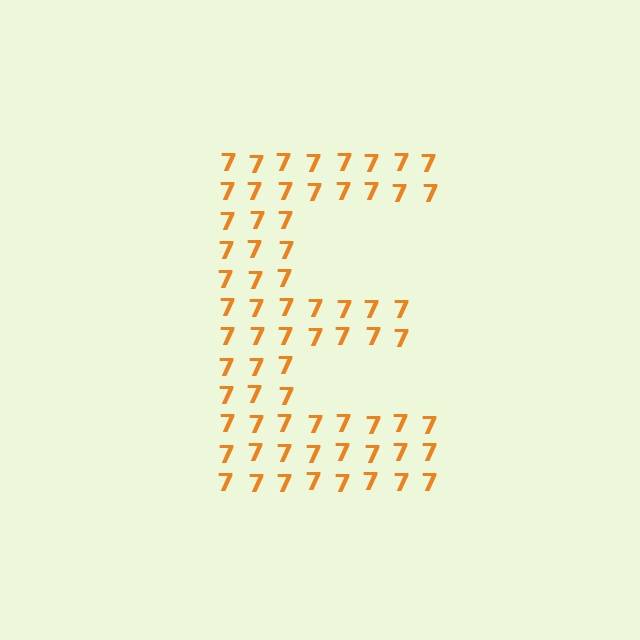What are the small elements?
The small elements are digit 7's.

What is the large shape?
The large shape is the letter E.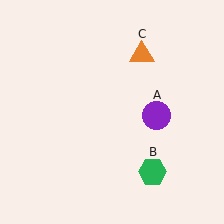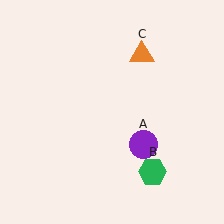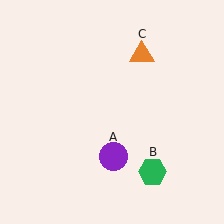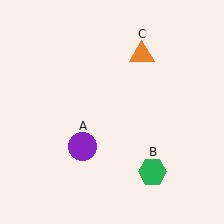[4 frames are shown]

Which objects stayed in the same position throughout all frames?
Green hexagon (object B) and orange triangle (object C) remained stationary.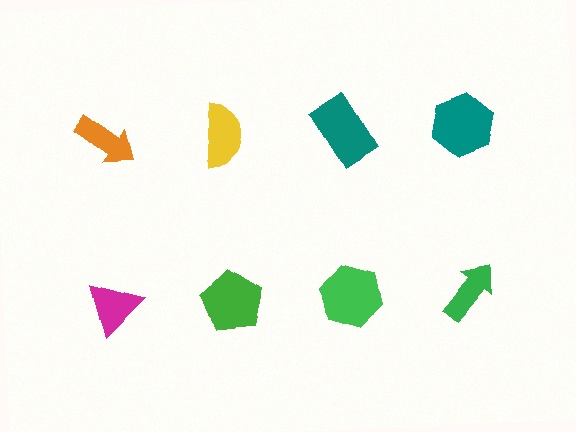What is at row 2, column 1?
A magenta triangle.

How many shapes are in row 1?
4 shapes.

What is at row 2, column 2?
A green pentagon.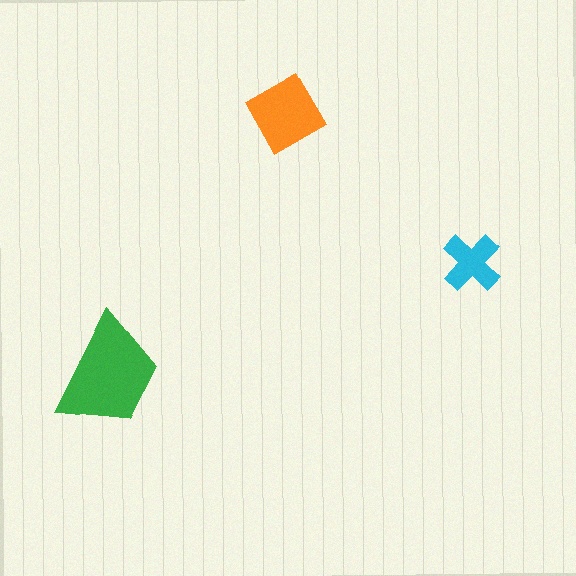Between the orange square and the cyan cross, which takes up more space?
The orange square.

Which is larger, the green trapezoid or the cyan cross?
The green trapezoid.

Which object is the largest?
The green trapezoid.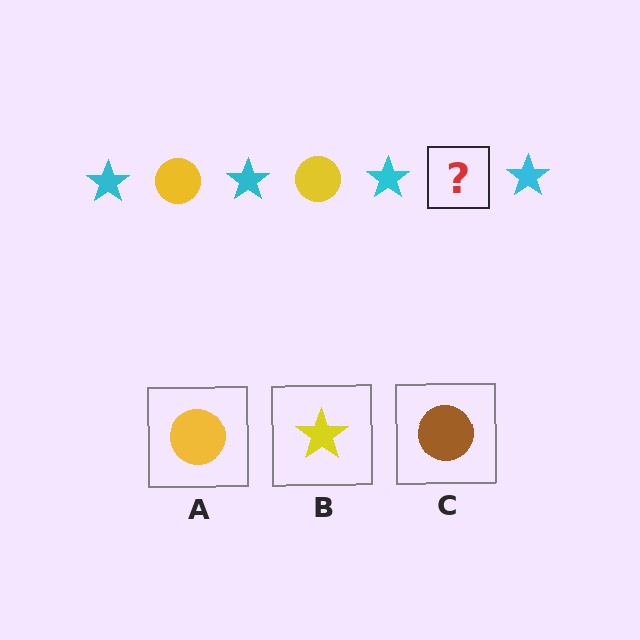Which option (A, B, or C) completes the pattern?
A.